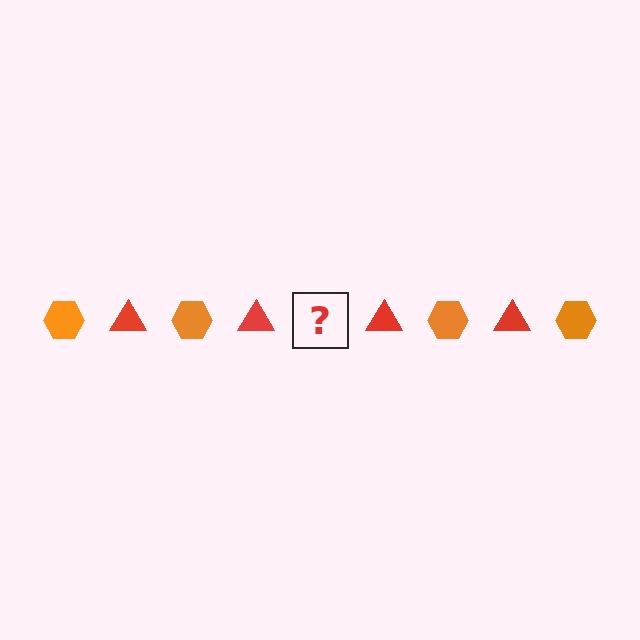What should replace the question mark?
The question mark should be replaced with an orange hexagon.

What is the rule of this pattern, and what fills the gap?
The rule is that the pattern alternates between orange hexagon and red triangle. The gap should be filled with an orange hexagon.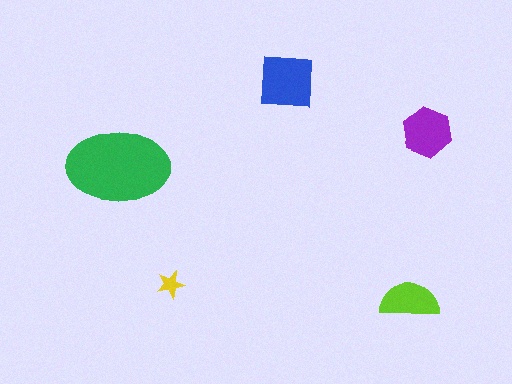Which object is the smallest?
The yellow star.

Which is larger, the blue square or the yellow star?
The blue square.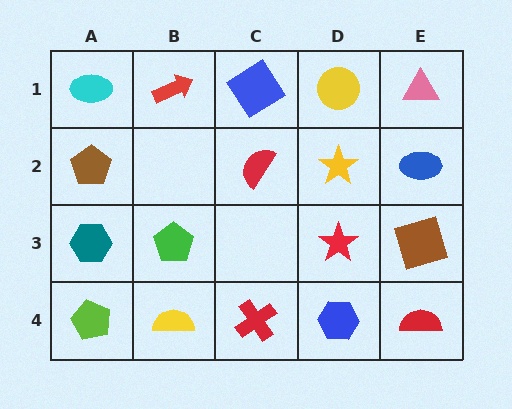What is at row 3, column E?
A brown square.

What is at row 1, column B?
A red arrow.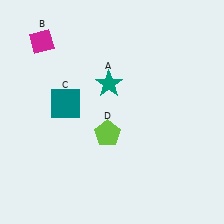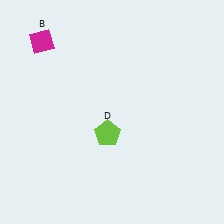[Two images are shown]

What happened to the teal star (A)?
The teal star (A) was removed in Image 2. It was in the top-left area of Image 1.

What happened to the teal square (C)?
The teal square (C) was removed in Image 2. It was in the top-left area of Image 1.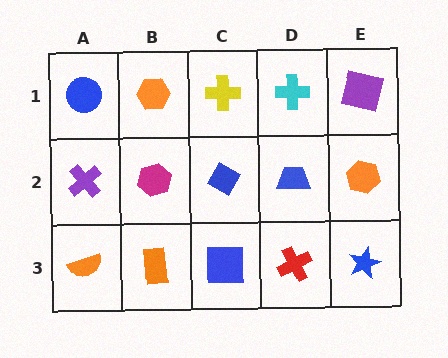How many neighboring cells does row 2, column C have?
4.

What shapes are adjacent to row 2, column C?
A yellow cross (row 1, column C), a blue square (row 3, column C), a magenta hexagon (row 2, column B), a blue trapezoid (row 2, column D).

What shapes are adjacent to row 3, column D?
A blue trapezoid (row 2, column D), a blue square (row 3, column C), a blue star (row 3, column E).